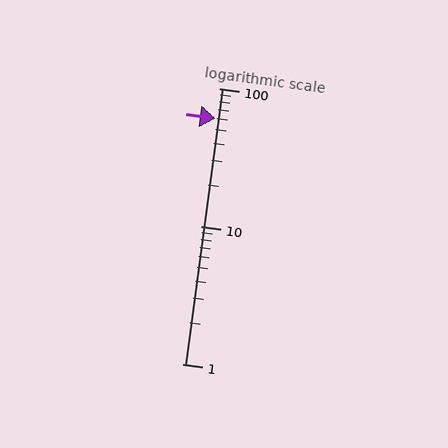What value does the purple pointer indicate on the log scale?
The pointer indicates approximately 60.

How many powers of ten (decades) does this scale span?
The scale spans 2 decades, from 1 to 100.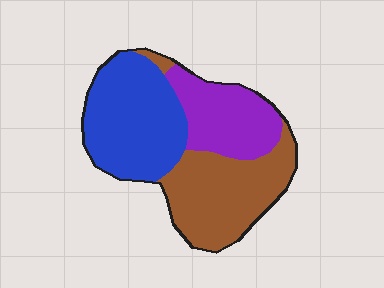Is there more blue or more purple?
Blue.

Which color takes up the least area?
Purple, at roughly 25%.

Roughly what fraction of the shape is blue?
Blue covers around 40% of the shape.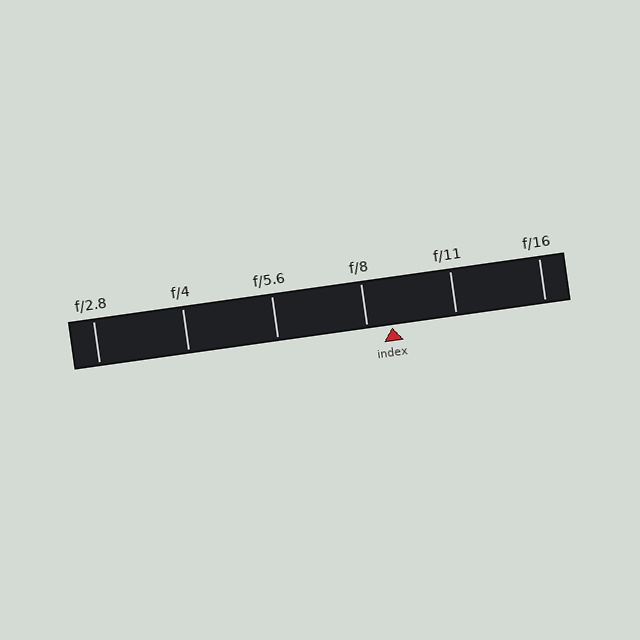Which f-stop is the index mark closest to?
The index mark is closest to f/8.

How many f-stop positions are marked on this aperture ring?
There are 6 f-stop positions marked.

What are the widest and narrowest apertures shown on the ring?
The widest aperture shown is f/2.8 and the narrowest is f/16.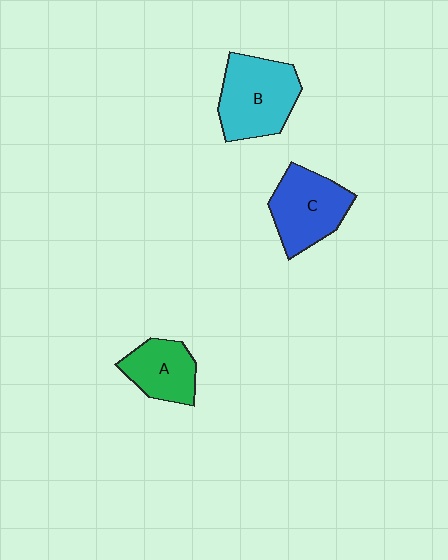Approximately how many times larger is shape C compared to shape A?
Approximately 1.3 times.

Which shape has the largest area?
Shape B (cyan).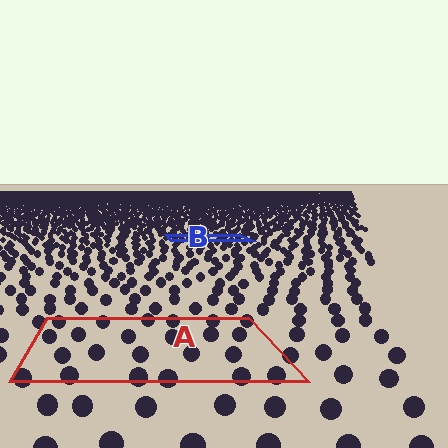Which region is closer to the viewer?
Region A is closer. The texture elements there are larger and more spread out.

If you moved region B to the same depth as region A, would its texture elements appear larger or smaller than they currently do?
They would appear larger. At a closer depth, the same texture elements are projected at a bigger on-screen size.